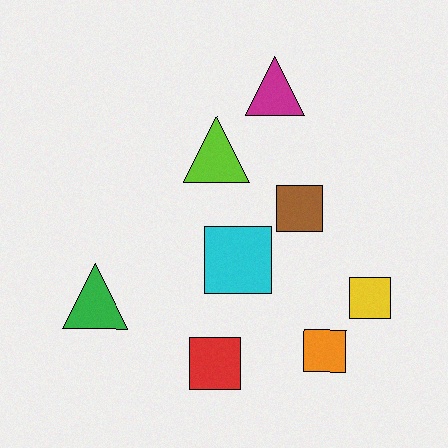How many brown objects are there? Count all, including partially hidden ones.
There is 1 brown object.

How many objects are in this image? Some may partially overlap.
There are 8 objects.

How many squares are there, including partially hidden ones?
There are 5 squares.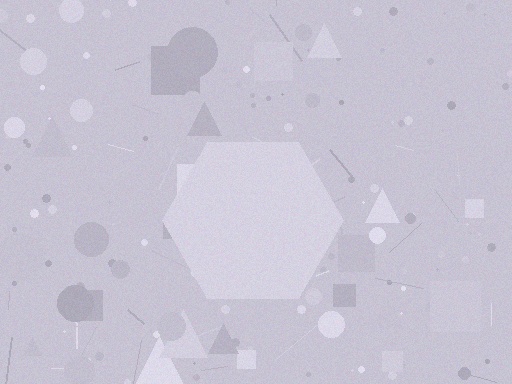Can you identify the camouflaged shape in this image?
The camouflaged shape is a hexagon.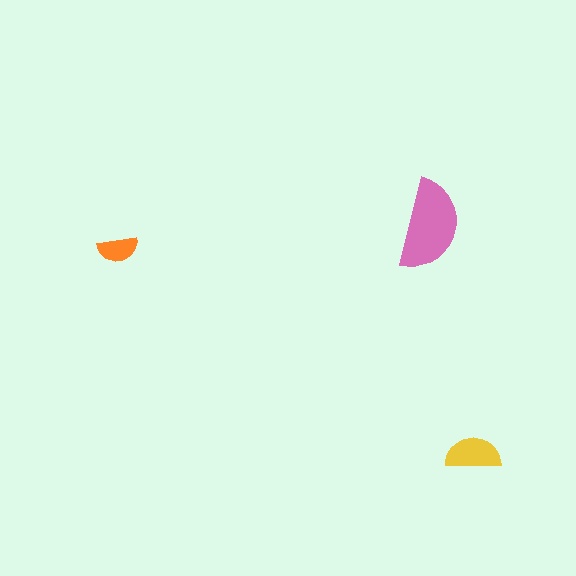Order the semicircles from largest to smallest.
the pink one, the yellow one, the orange one.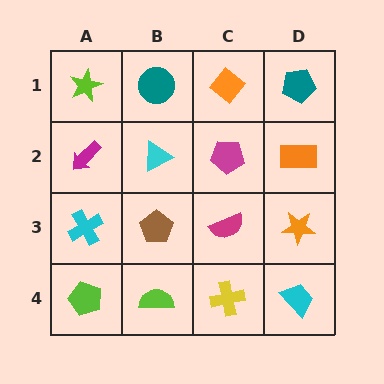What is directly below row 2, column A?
A cyan cross.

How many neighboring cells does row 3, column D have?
3.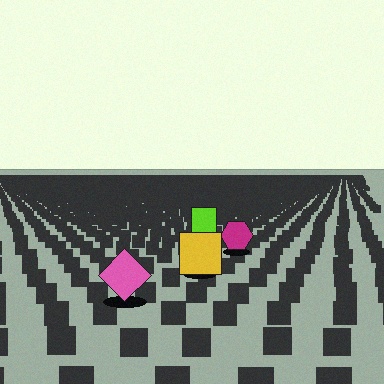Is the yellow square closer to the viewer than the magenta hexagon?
Yes. The yellow square is closer — you can tell from the texture gradient: the ground texture is coarser near it.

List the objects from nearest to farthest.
From nearest to farthest: the pink diamond, the yellow square, the magenta hexagon, the lime square.